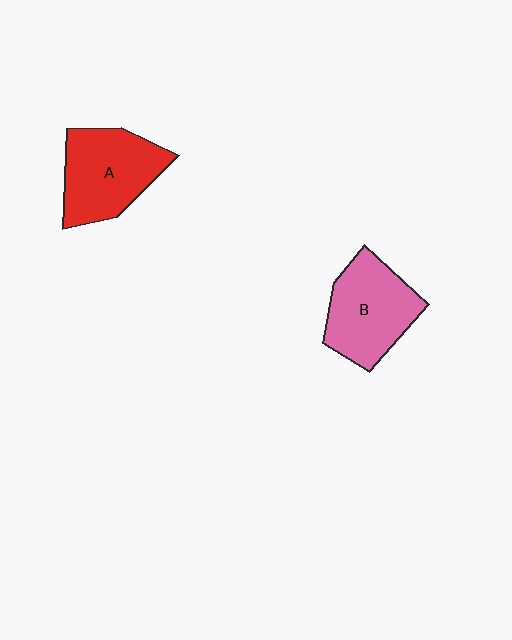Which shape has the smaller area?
Shape B (pink).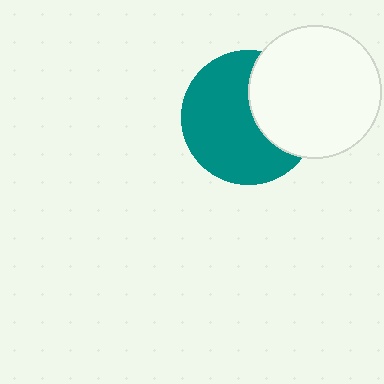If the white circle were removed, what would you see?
You would see the complete teal circle.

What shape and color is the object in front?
The object in front is a white circle.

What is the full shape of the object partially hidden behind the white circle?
The partially hidden object is a teal circle.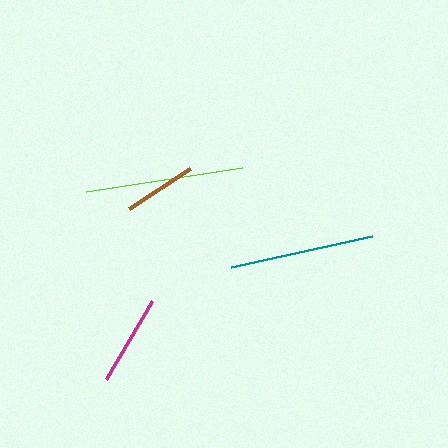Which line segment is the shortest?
The brown line is the shortest at approximately 74 pixels.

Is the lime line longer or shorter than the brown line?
The lime line is longer than the brown line.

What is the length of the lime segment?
The lime segment is approximately 158 pixels long.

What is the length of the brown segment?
The brown segment is approximately 74 pixels long.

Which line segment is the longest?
The lime line is the longest at approximately 158 pixels.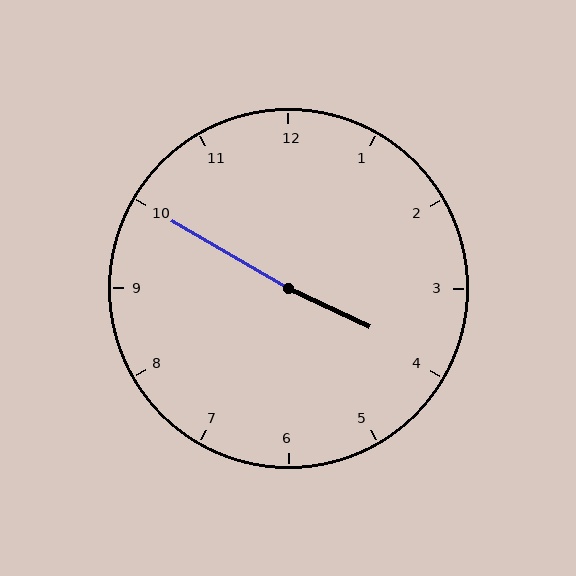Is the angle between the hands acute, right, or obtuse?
It is obtuse.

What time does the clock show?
3:50.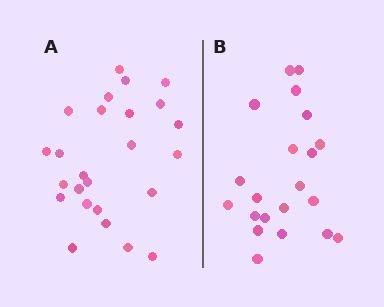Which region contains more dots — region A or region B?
Region A (the left region) has more dots.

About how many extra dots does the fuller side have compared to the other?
Region A has about 4 more dots than region B.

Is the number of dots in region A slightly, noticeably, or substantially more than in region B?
Region A has only slightly more — the two regions are fairly close. The ratio is roughly 1.2 to 1.